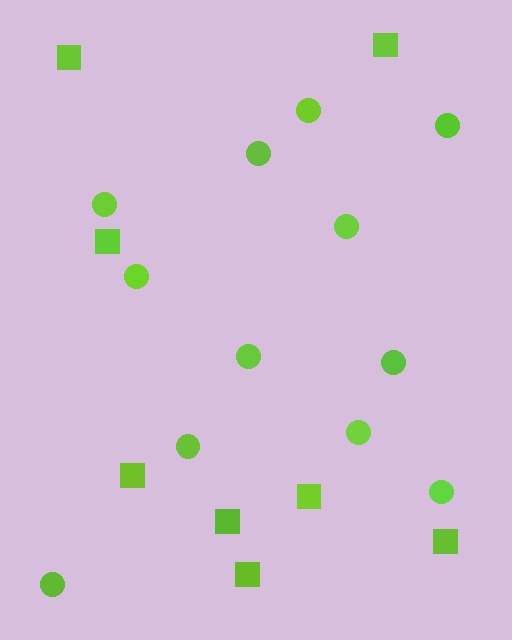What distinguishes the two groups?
There are 2 groups: one group of circles (12) and one group of squares (8).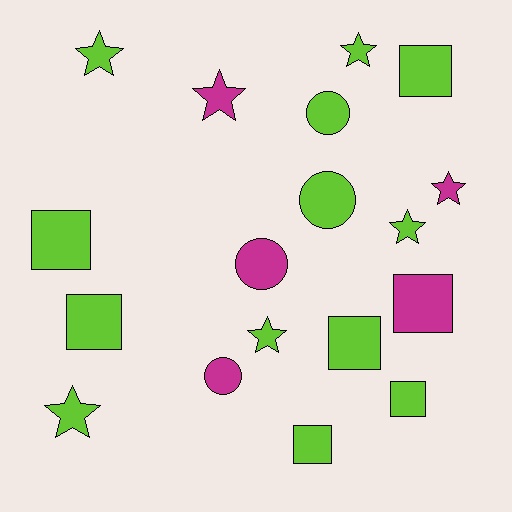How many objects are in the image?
There are 18 objects.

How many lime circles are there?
There are 2 lime circles.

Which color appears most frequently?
Lime, with 13 objects.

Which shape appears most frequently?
Square, with 7 objects.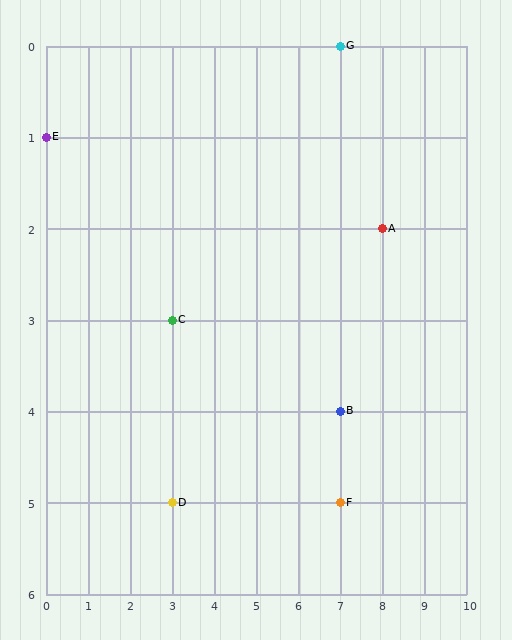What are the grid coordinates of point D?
Point D is at grid coordinates (3, 5).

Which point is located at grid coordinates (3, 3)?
Point C is at (3, 3).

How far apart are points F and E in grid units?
Points F and E are 7 columns and 4 rows apart (about 8.1 grid units diagonally).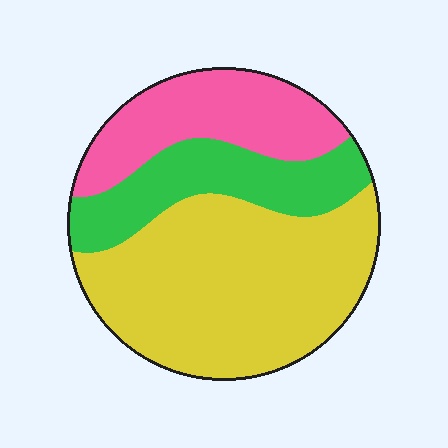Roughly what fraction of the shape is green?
Green takes up less than a quarter of the shape.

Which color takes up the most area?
Yellow, at roughly 55%.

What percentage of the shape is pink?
Pink takes up about one quarter (1/4) of the shape.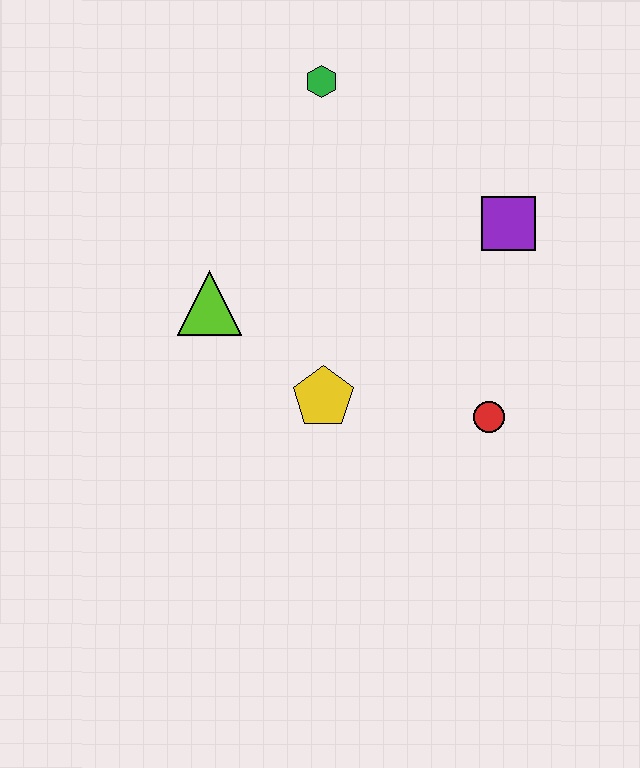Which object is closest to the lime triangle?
The yellow pentagon is closest to the lime triangle.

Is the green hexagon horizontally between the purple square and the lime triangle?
Yes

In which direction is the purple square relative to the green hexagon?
The purple square is to the right of the green hexagon.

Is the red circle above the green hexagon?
No